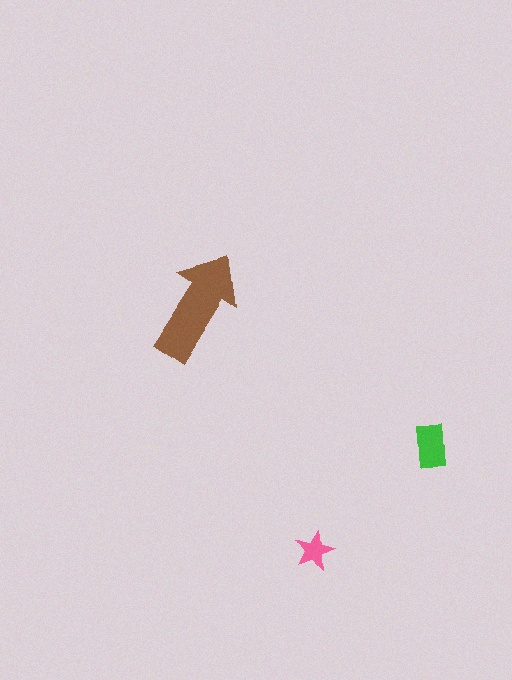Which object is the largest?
The brown arrow.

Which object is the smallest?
The pink star.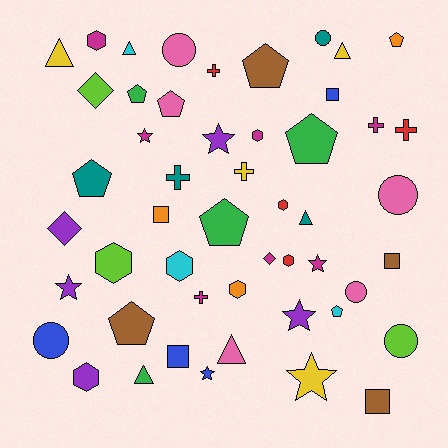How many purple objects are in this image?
There are 5 purple objects.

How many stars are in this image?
There are 7 stars.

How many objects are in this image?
There are 50 objects.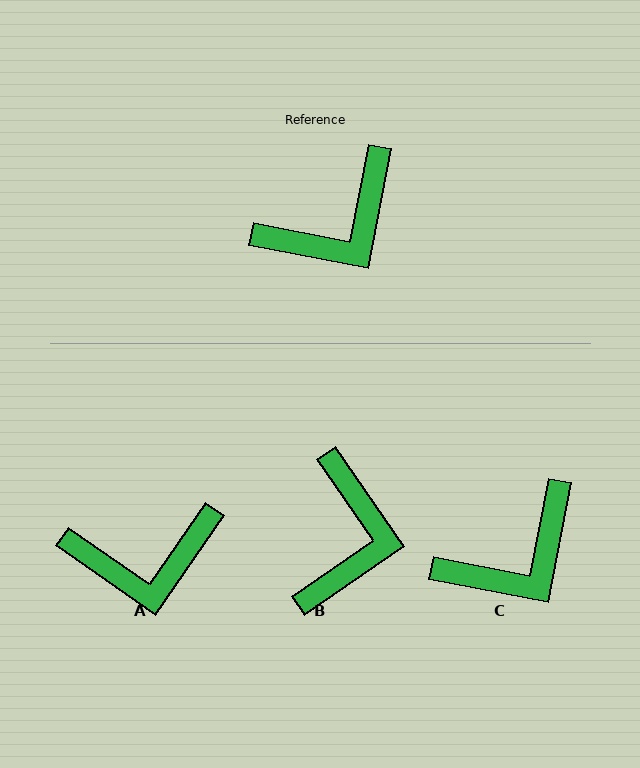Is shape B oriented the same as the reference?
No, it is off by about 45 degrees.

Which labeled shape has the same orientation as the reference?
C.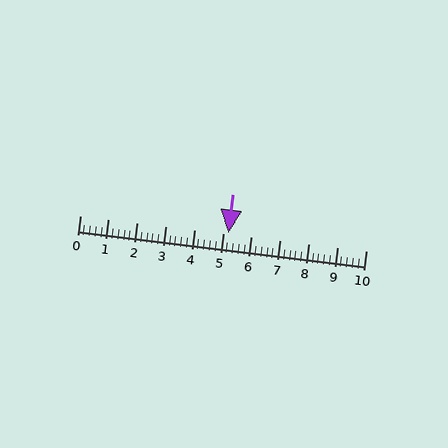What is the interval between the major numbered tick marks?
The major tick marks are spaced 1 units apart.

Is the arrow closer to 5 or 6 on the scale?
The arrow is closer to 5.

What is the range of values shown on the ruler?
The ruler shows values from 0 to 10.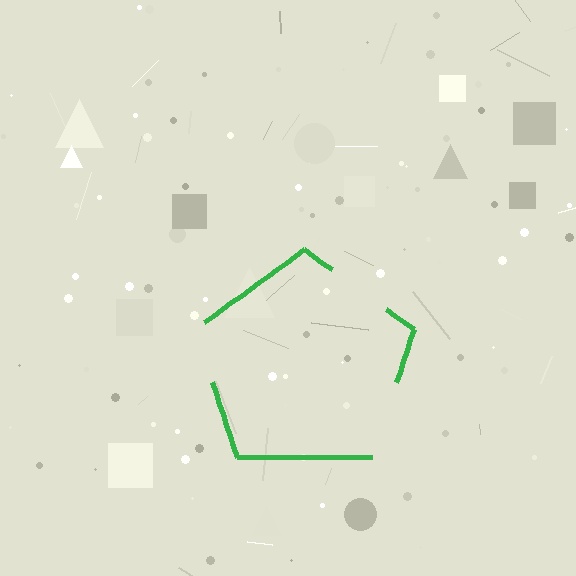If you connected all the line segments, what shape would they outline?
They would outline a pentagon.